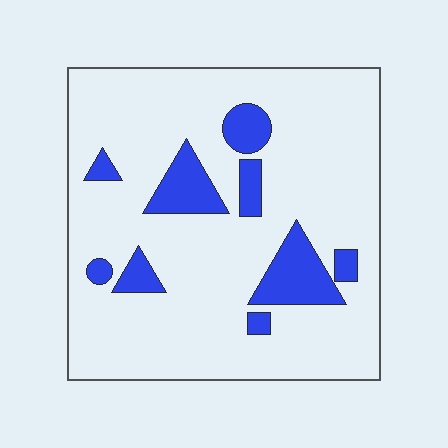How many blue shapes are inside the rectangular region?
9.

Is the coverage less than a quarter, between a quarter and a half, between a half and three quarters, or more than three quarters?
Less than a quarter.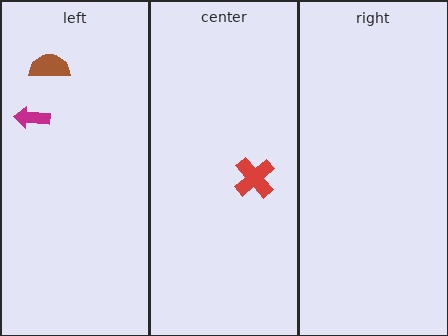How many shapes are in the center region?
1.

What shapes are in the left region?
The brown semicircle, the magenta arrow.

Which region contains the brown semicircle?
The left region.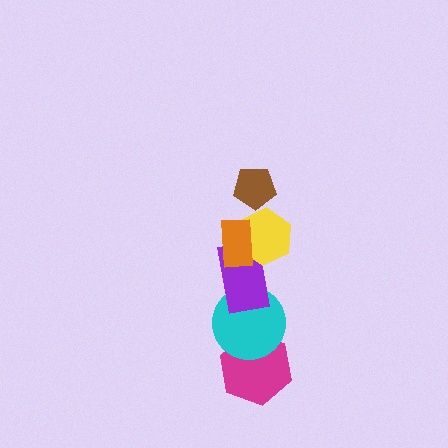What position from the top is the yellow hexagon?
The yellow hexagon is 3rd from the top.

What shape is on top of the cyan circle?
The purple rectangle is on top of the cyan circle.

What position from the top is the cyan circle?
The cyan circle is 5th from the top.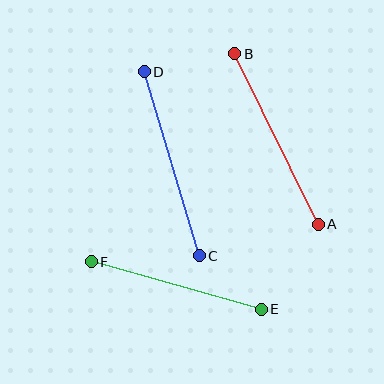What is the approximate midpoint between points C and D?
The midpoint is at approximately (172, 164) pixels.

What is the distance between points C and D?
The distance is approximately 192 pixels.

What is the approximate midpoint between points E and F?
The midpoint is at approximately (176, 286) pixels.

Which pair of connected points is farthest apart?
Points C and D are farthest apart.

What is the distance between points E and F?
The distance is approximately 177 pixels.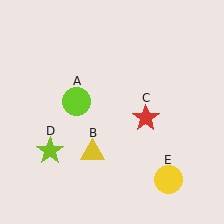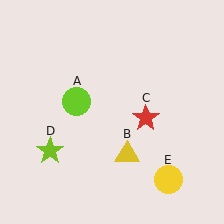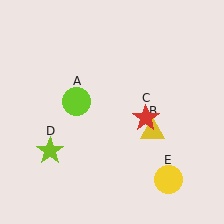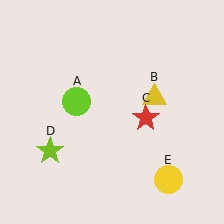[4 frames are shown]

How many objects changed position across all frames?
1 object changed position: yellow triangle (object B).